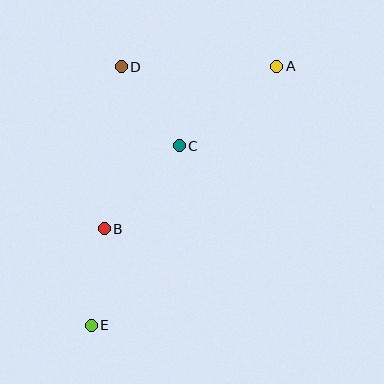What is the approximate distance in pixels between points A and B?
The distance between A and B is approximately 237 pixels.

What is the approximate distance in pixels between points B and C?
The distance between B and C is approximately 112 pixels.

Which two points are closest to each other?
Points B and E are closest to each other.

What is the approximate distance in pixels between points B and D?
The distance between B and D is approximately 163 pixels.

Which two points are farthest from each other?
Points A and E are farthest from each other.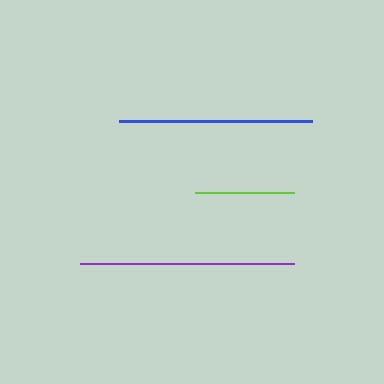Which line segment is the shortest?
The lime line is the shortest at approximately 99 pixels.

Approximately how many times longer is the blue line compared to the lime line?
The blue line is approximately 2.0 times the length of the lime line.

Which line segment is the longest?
The purple line is the longest at approximately 214 pixels.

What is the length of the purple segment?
The purple segment is approximately 214 pixels long.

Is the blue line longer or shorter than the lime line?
The blue line is longer than the lime line.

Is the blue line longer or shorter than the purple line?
The purple line is longer than the blue line.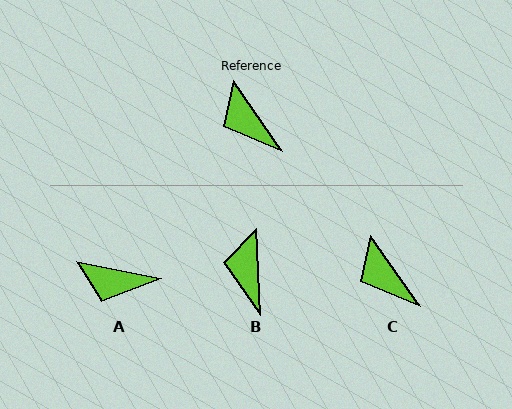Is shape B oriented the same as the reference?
No, it is off by about 32 degrees.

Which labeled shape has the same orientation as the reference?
C.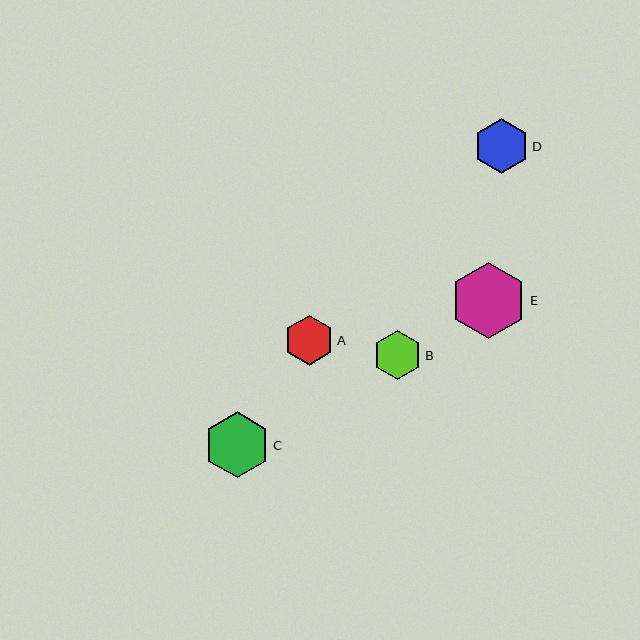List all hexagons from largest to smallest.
From largest to smallest: E, C, D, A, B.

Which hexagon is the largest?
Hexagon E is the largest with a size of approximately 76 pixels.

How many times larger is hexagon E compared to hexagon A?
Hexagon E is approximately 1.5 times the size of hexagon A.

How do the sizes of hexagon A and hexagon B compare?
Hexagon A and hexagon B are approximately the same size.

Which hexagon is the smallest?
Hexagon B is the smallest with a size of approximately 49 pixels.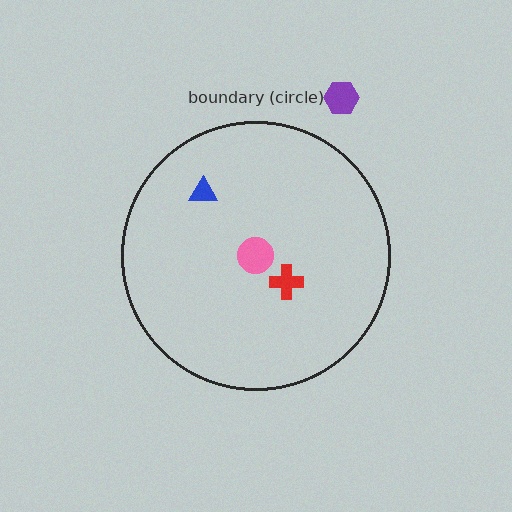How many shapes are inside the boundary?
3 inside, 1 outside.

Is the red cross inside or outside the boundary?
Inside.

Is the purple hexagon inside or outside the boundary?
Outside.